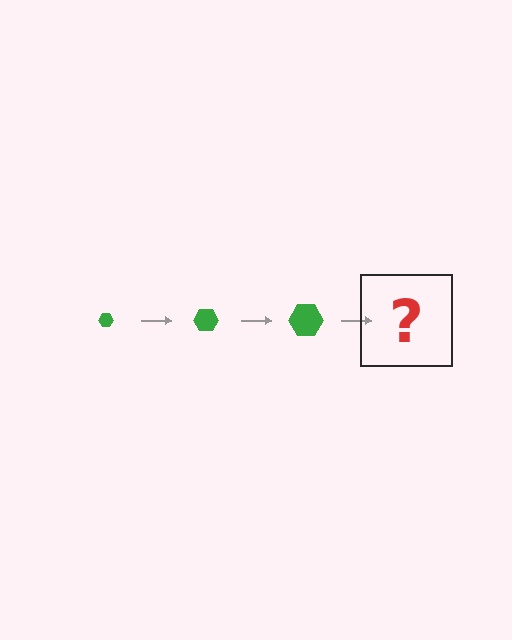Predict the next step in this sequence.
The next step is a green hexagon, larger than the previous one.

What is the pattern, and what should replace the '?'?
The pattern is that the hexagon gets progressively larger each step. The '?' should be a green hexagon, larger than the previous one.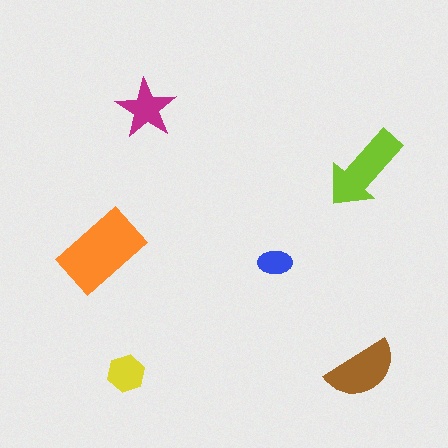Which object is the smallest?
The blue ellipse.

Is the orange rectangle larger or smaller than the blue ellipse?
Larger.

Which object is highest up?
The magenta star is topmost.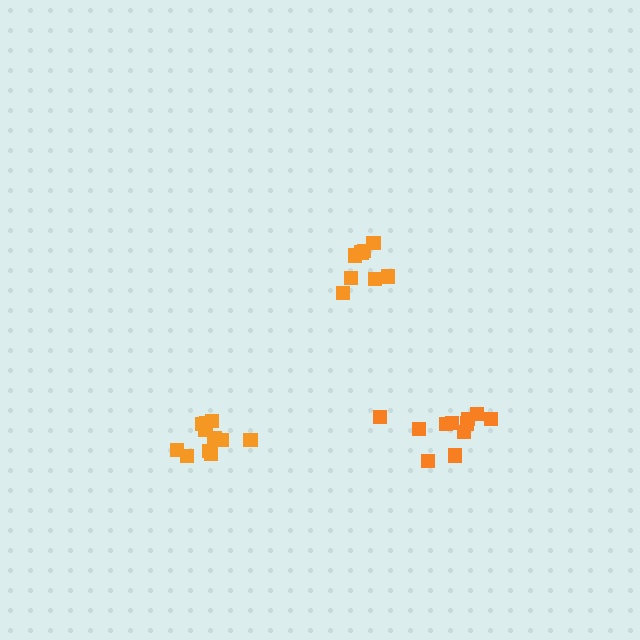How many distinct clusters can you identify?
There are 3 distinct clusters.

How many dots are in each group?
Group 1: 9 dots, Group 2: 11 dots, Group 3: 11 dots (31 total).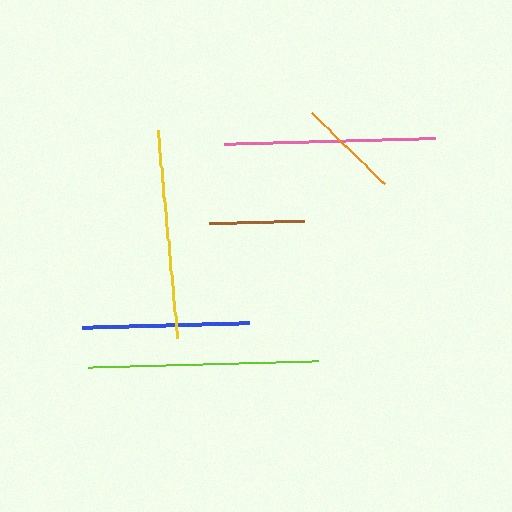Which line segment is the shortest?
The brown line is the shortest at approximately 95 pixels.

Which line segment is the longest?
The lime line is the longest at approximately 229 pixels.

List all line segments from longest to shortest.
From longest to shortest: lime, pink, yellow, blue, orange, brown.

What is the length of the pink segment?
The pink segment is approximately 211 pixels long.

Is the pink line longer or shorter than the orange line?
The pink line is longer than the orange line.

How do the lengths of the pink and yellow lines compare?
The pink and yellow lines are approximately the same length.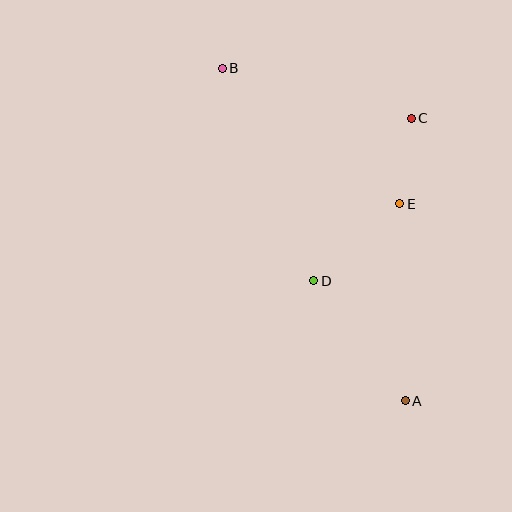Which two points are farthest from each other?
Points A and B are farthest from each other.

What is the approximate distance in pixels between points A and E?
The distance between A and E is approximately 197 pixels.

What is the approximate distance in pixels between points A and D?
The distance between A and D is approximately 151 pixels.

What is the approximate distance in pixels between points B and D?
The distance between B and D is approximately 231 pixels.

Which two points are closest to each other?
Points C and E are closest to each other.